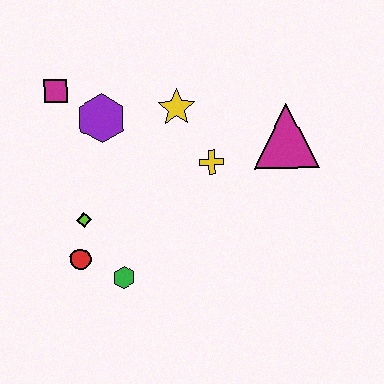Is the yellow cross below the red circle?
No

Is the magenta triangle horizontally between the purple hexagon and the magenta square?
No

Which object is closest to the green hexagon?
The red circle is closest to the green hexagon.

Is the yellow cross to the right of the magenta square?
Yes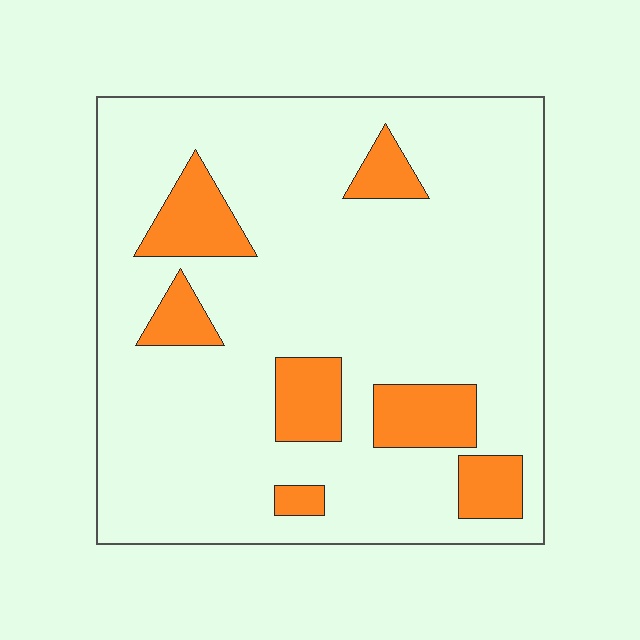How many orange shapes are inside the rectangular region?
7.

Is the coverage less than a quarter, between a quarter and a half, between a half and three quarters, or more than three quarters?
Less than a quarter.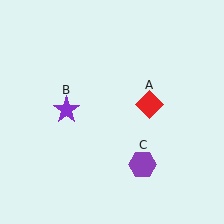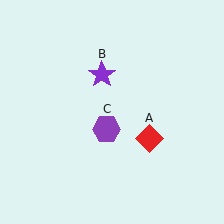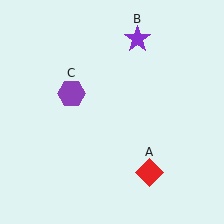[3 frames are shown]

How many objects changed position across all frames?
3 objects changed position: red diamond (object A), purple star (object B), purple hexagon (object C).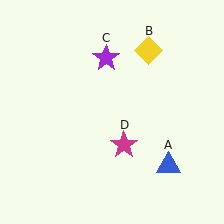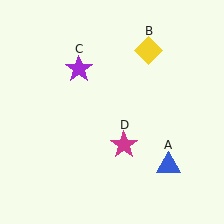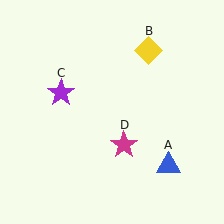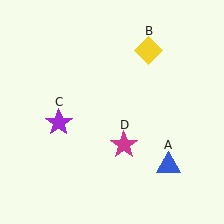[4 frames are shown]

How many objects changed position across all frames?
1 object changed position: purple star (object C).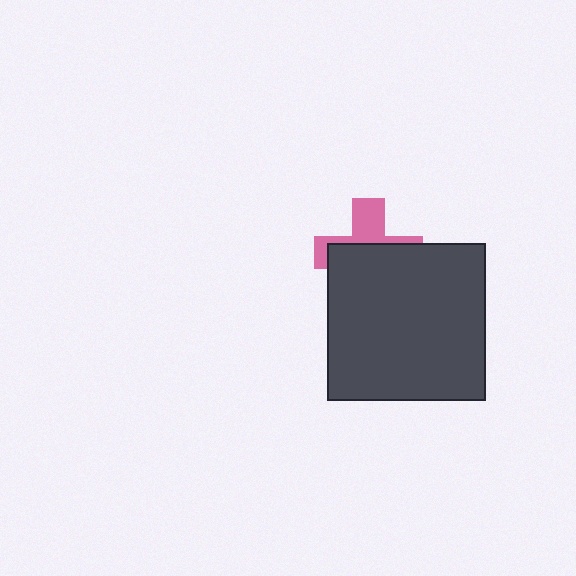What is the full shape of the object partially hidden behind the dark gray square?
The partially hidden object is a pink cross.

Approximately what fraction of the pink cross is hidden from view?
Roughly 60% of the pink cross is hidden behind the dark gray square.